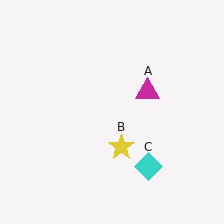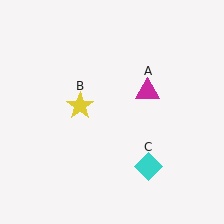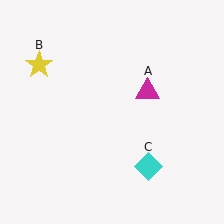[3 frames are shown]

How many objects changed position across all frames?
1 object changed position: yellow star (object B).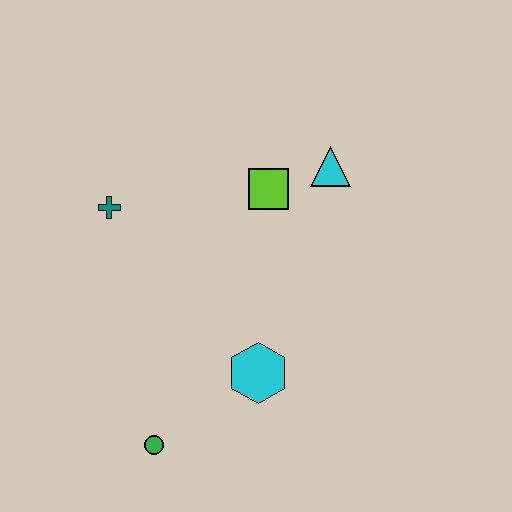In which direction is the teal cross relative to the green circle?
The teal cross is above the green circle.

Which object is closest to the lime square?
The cyan triangle is closest to the lime square.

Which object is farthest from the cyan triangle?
The green circle is farthest from the cyan triangle.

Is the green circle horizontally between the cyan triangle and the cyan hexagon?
No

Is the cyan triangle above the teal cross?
Yes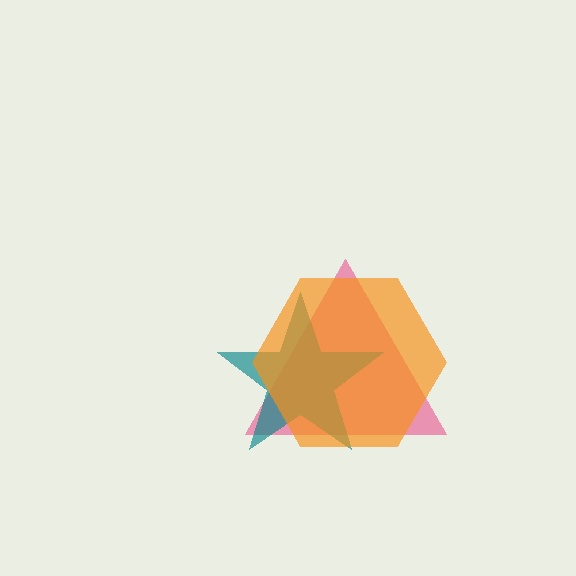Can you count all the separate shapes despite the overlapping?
Yes, there are 3 separate shapes.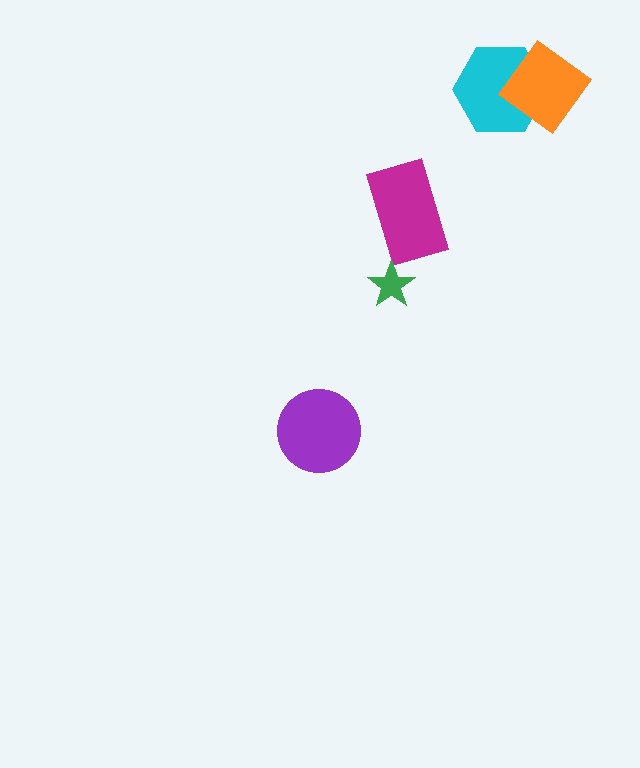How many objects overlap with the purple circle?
0 objects overlap with the purple circle.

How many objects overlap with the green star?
0 objects overlap with the green star.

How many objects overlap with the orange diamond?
1 object overlaps with the orange diamond.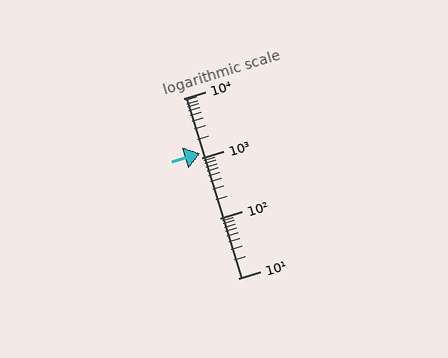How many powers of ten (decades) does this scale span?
The scale spans 3 decades, from 10 to 10000.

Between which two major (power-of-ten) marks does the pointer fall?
The pointer is between 1000 and 10000.